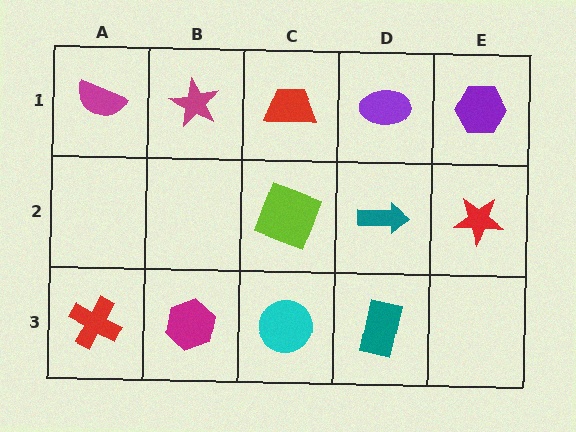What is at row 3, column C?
A cyan circle.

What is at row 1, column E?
A purple hexagon.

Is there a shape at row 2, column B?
No, that cell is empty.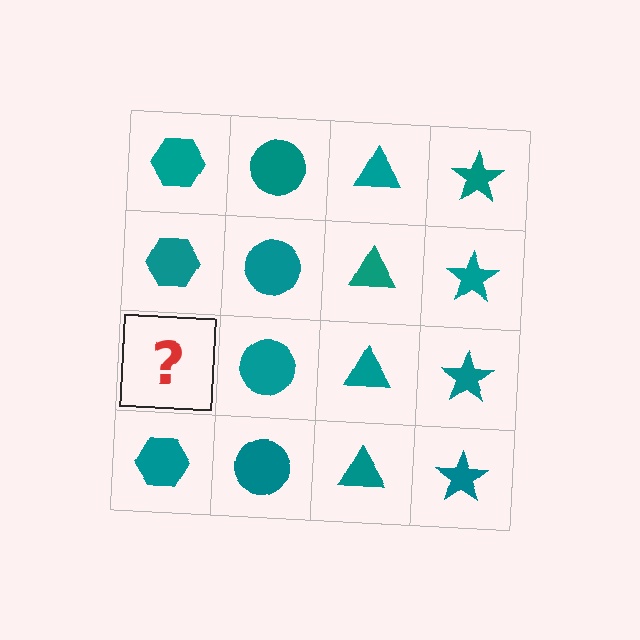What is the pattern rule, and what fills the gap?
The rule is that each column has a consistent shape. The gap should be filled with a teal hexagon.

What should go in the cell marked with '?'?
The missing cell should contain a teal hexagon.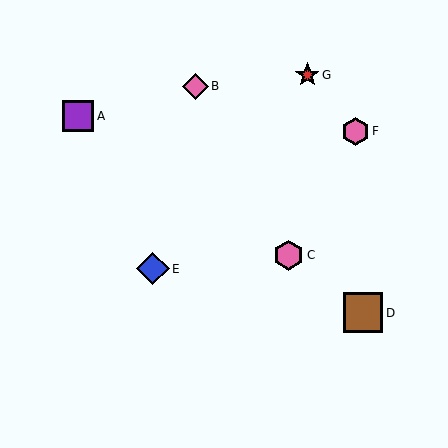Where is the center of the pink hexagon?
The center of the pink hexagon is at (288, 255).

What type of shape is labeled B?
Shape B is a pink diamond.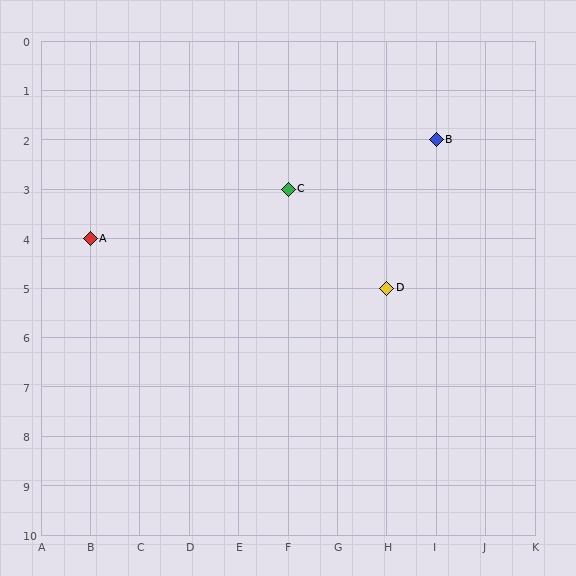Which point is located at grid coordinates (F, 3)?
Point C is at (F, 3).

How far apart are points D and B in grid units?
Points D and B are 1 column and 3 rows apart (about 3.2 grid units diagonally).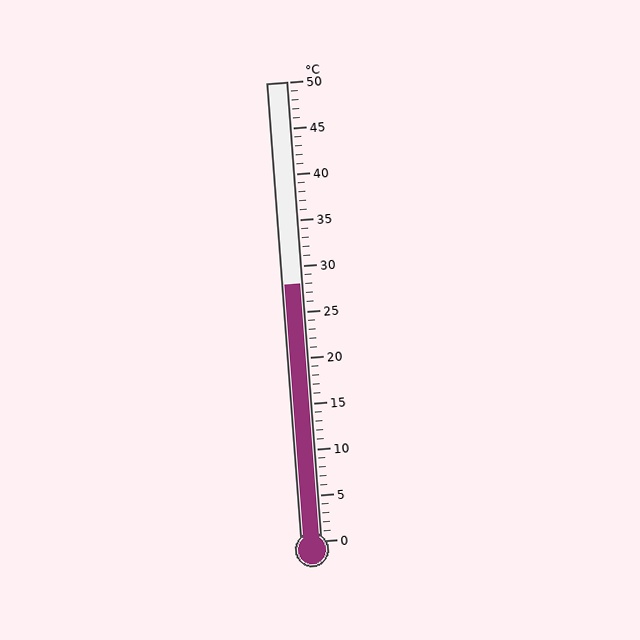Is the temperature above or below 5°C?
The temperature is above 5°C.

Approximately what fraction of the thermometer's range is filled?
The thermometer is filled to approximately 55% of its range.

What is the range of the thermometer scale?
The thermometer scale ranges from 0°C to 50°C.